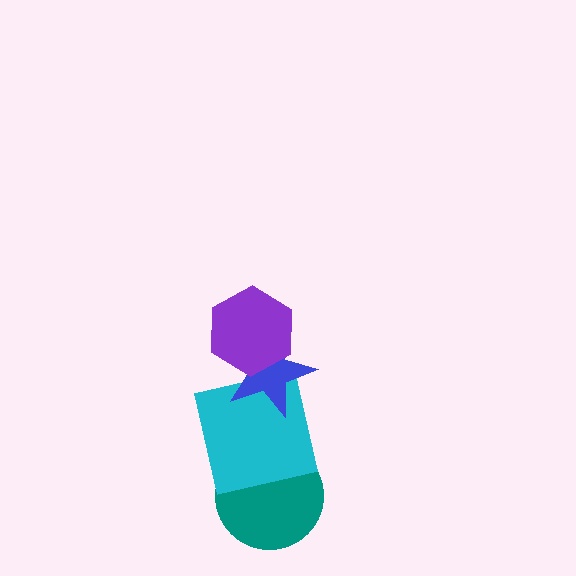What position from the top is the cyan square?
The cyan square is 3rd from the top.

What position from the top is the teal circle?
The teal circle is 4th from the top.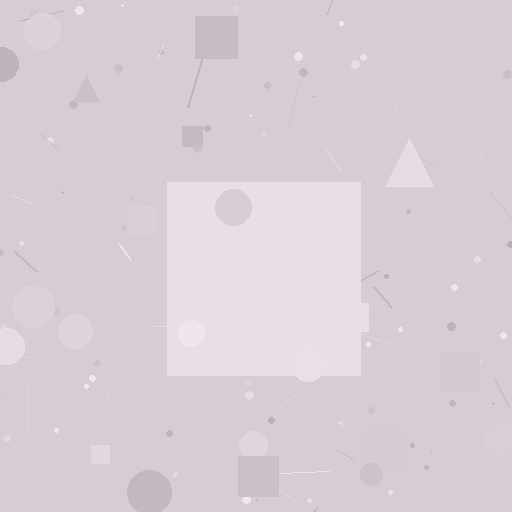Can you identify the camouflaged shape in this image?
The camouflaged shape is a square.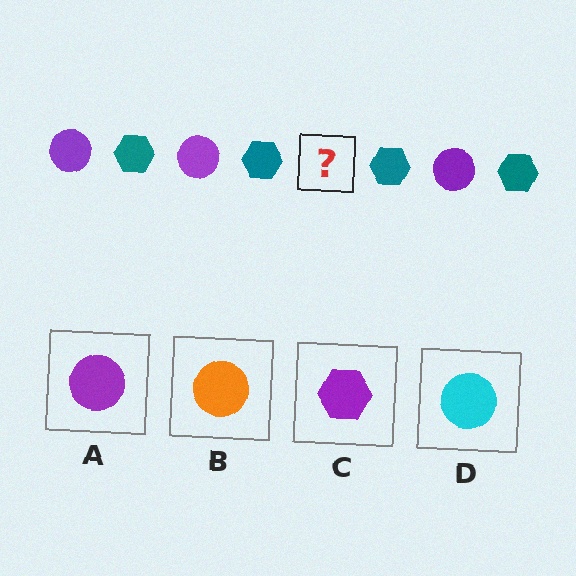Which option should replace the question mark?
Option A.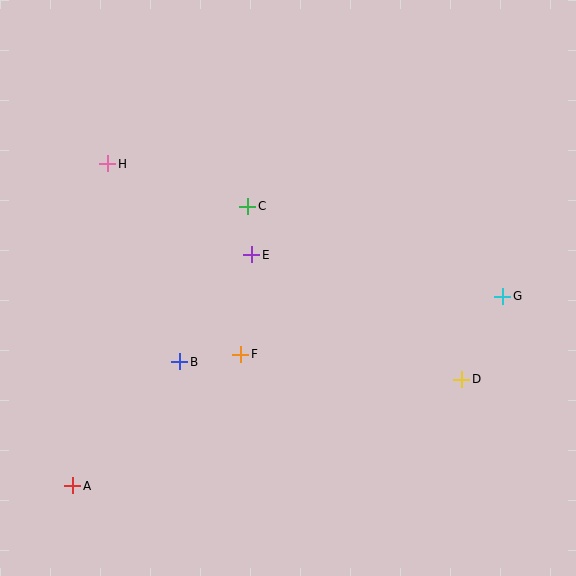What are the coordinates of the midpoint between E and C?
The midpoint between E and C is at (250, 231).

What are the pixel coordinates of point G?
Point G is at (503, 296).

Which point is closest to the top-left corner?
Point H is closest to the top-left corner.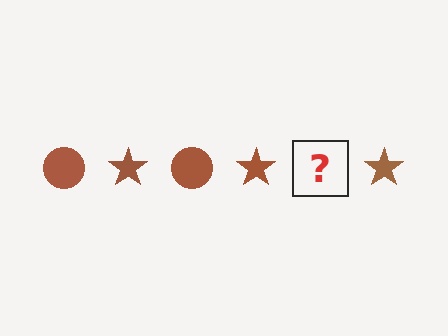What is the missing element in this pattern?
The missing element is a brown circle.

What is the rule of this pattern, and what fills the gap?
The rule is that the pattern cycles through circle, star shapes in brown. The gap should be filled with a brown circle.